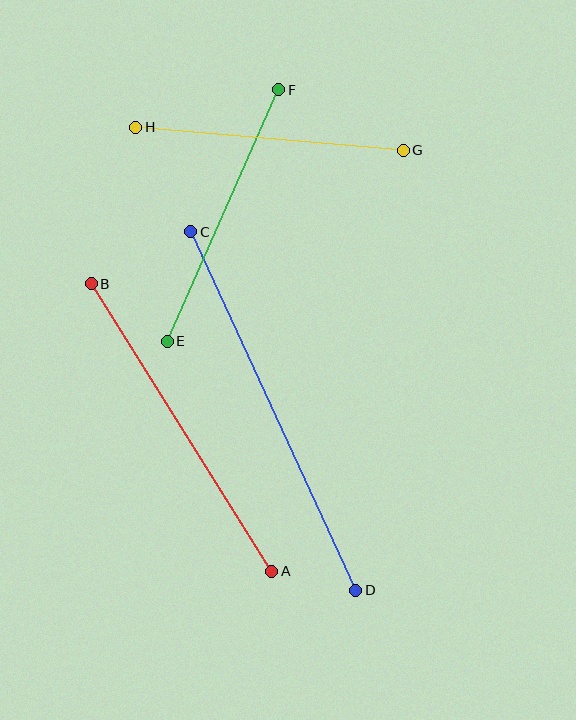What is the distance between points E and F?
The distance is approximately 275 pixels.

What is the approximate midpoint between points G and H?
The midpoint is at approximately (269, 139) pixels.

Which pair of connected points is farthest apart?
Points C and D are farthest apart.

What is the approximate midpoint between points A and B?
The midpoint is at approximately (181, 428) pixels.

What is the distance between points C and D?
The distance is approximately 395 pixels.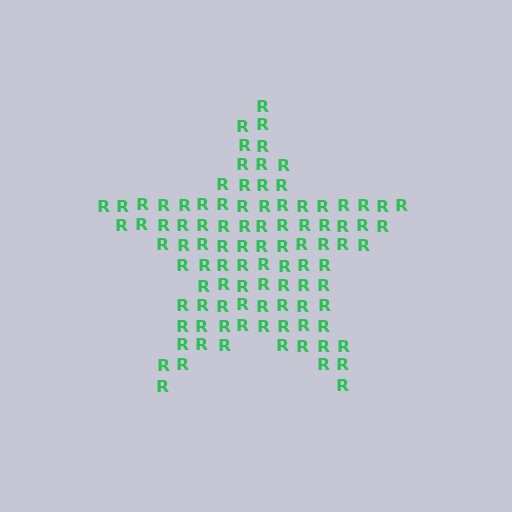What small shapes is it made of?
It is made of small letter R's.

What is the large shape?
The large shape is a star.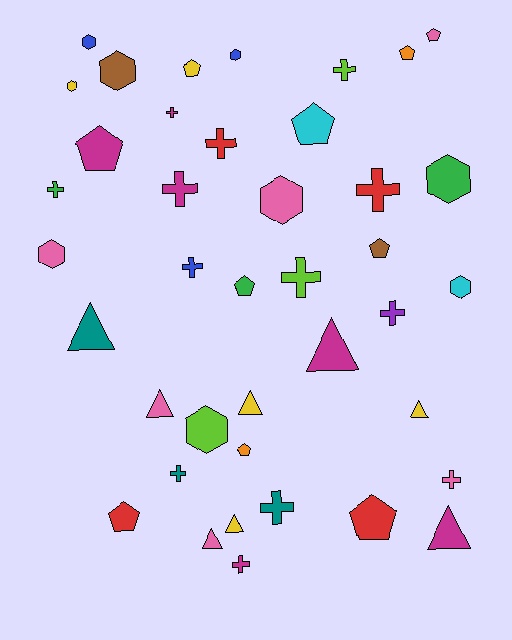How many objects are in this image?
There are 40 objects.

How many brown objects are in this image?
There are 2 brown objects.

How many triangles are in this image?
There are 8 triangles.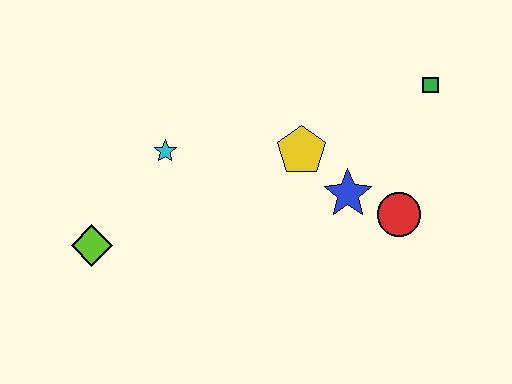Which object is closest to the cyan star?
The lime diamond is closest to the cyan star.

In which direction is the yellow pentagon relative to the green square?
The yellow pentagon is to the left of the green square.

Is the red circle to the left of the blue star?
No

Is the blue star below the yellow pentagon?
Yes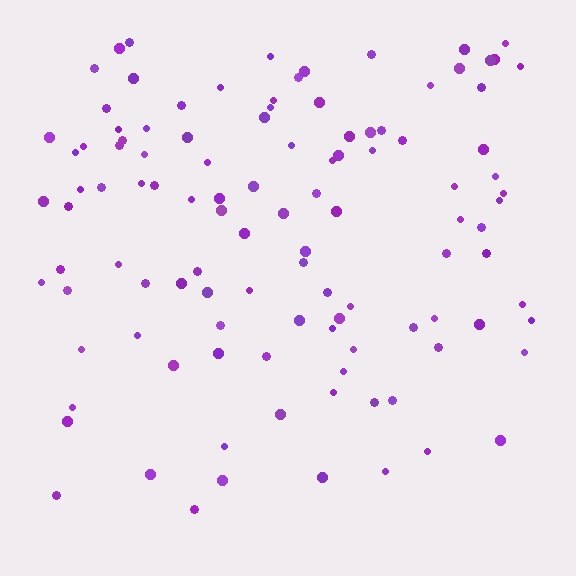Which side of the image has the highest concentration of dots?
The top.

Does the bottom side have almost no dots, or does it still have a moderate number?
Still a moderate number, just noticeably fewer than the top.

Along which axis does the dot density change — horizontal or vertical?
Vertical.